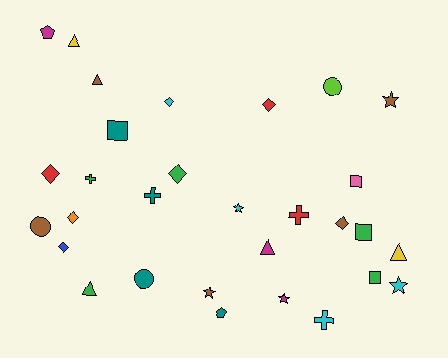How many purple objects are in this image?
There are no purple objects.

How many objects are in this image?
There are 30 objects.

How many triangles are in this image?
There are 5 triangles.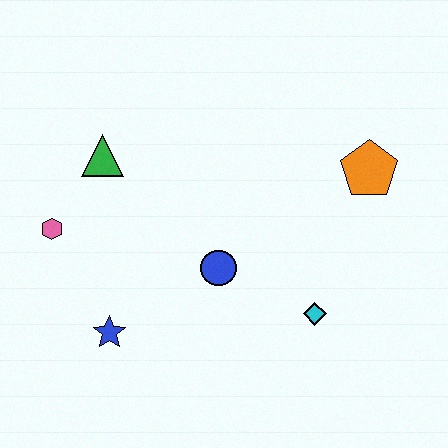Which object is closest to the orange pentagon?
The cyan diamond is closest to the orange pentagon.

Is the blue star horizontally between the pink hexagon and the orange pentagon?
Yes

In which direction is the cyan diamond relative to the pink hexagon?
The cyan diamond is to the right of the pink hexagon.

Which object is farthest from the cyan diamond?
The pink hexagon is farthest from the cyan diamond.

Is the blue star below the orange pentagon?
Yes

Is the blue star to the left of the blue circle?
Yes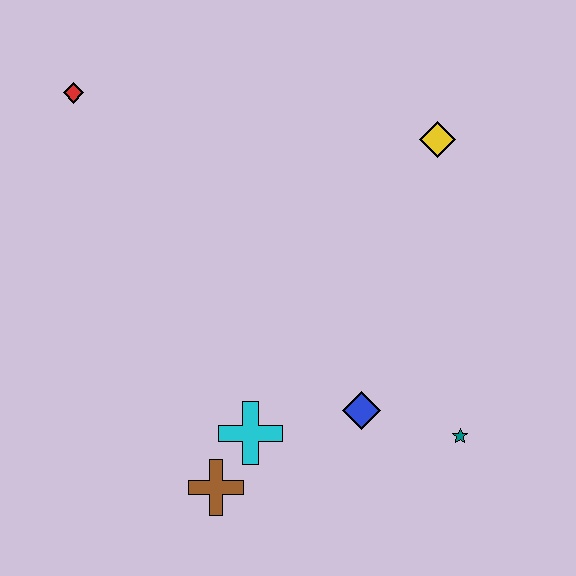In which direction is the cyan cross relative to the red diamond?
The cyan cross is below the red diamond.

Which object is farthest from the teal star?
The red diamond is farthest from the teal star.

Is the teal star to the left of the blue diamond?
No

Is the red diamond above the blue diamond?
Yes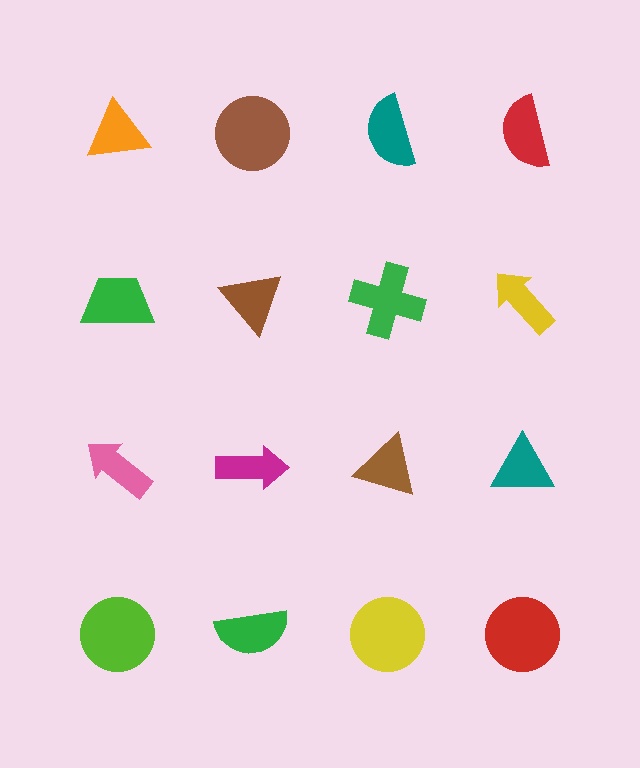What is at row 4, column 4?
A red circle.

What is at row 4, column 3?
A yellow circle.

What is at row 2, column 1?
A green trapezoid.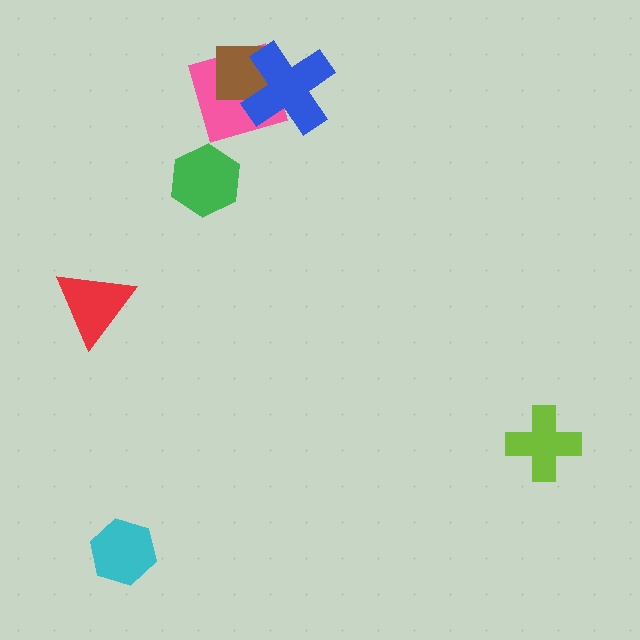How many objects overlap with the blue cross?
2 objects overlap with the blue cross.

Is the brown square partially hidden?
Yes, it is partially covered by another shape.